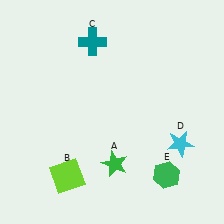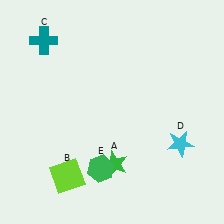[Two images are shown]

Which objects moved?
The objects that moved are: the teal cross (C), the green hexagon (E).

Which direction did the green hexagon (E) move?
The green hexagon (E) moved left.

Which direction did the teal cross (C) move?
The teal cross (C) moved left.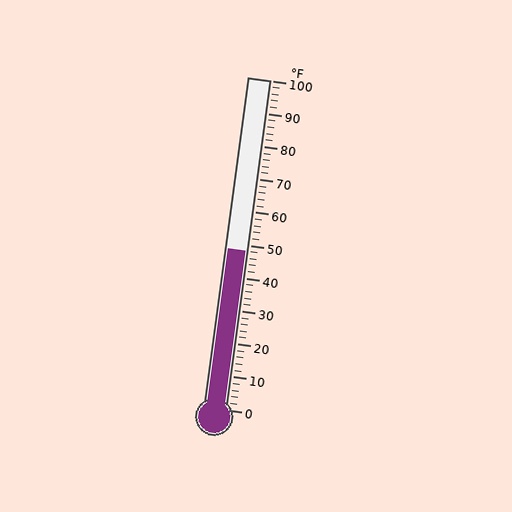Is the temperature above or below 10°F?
The temperature is above 10°F.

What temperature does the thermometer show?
The thermometer shows approximately 48°F.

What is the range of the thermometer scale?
The thermometer scale ranges from 0°F to 100°F.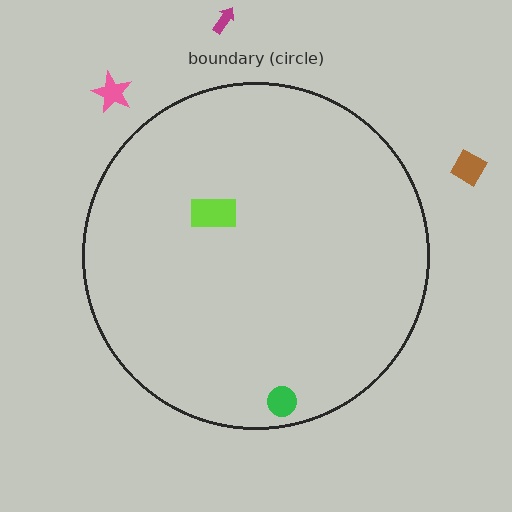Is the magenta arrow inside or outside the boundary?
Outside.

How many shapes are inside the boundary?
2 inside, 3 outside.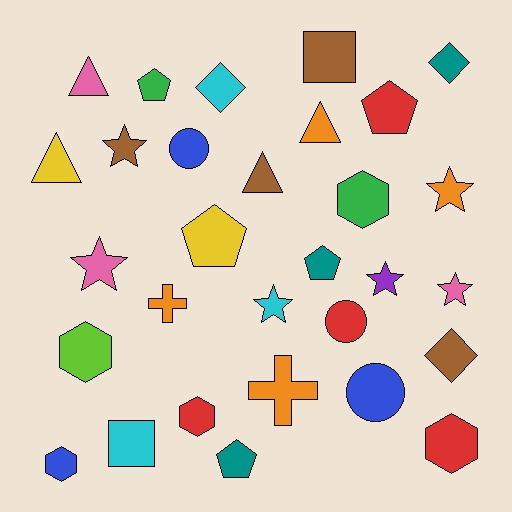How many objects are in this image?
There are 30 objects.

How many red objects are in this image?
There are 4 red objects.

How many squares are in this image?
There are 2 squares.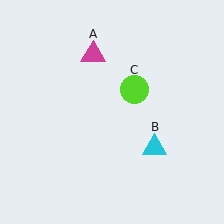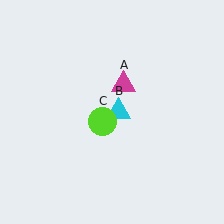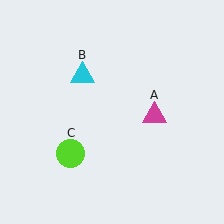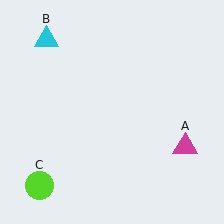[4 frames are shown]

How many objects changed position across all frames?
3 objects changed position: magenta triangle (object A), cyan triangle (object B), lime circle (object C).